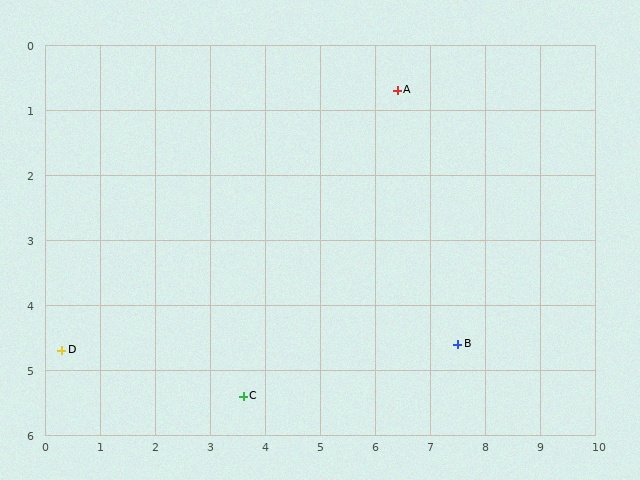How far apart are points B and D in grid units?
Points B and D are about 7.2 grid units apart.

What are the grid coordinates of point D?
Point D is at approximately (0.3, 4.7).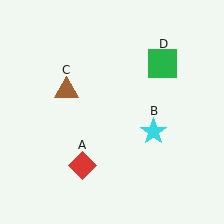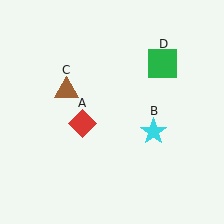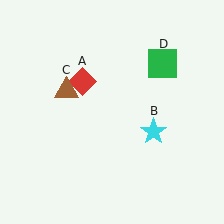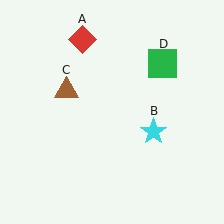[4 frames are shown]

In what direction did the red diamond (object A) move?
The red diamond (object A) moved up.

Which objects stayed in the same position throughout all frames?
Cyan star (object B) and brown triangle (object C) and green square (object D) remained stationary.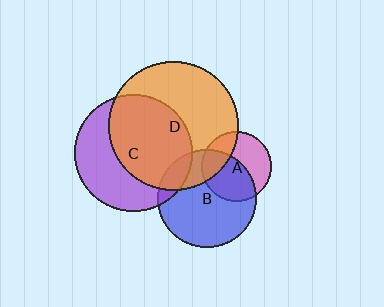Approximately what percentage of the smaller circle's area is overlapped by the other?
Approximately 50%.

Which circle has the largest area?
Circle D (orange).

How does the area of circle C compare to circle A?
Approximately 2.8 times.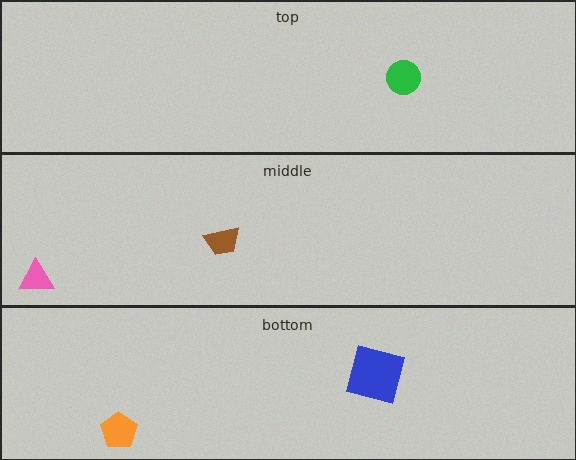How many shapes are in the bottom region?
2.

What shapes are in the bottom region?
The blue square, the orange pentagon.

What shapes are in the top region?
The green circle.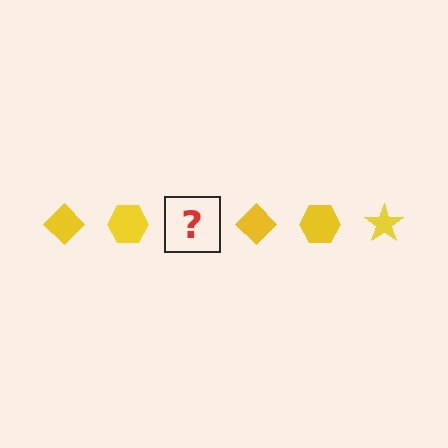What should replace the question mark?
The question mark should be replaced with a yellow star.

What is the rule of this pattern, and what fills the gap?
The rule is that the pattern cycles through diamond, hexagon, star shapes in yellow. The gap should be filled with a yellow star.